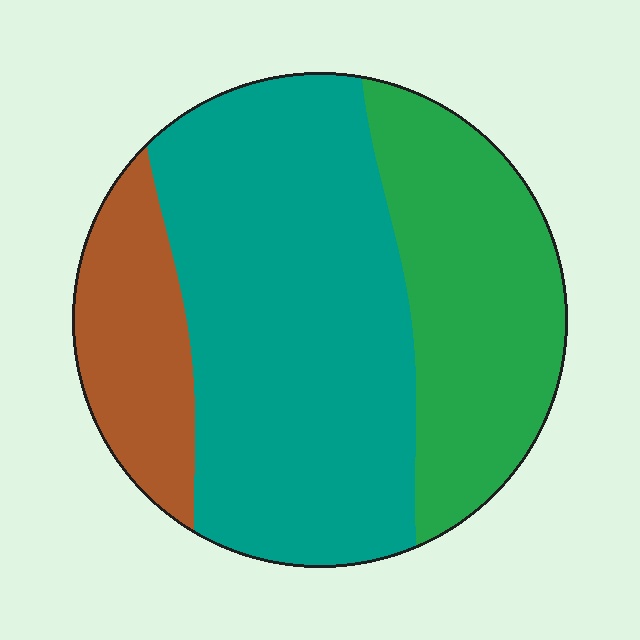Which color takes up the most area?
Teal, at roughly 55%.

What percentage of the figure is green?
Green takes up between a quarter and a half of the figure.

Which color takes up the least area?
Brown, at roughly 15%.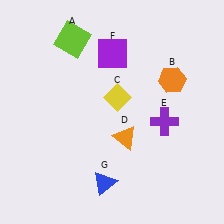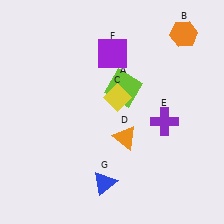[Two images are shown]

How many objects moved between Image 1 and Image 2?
2 objects moved between the two images.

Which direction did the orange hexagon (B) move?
The orange hexagon (B) moved up.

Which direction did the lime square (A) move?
The lime square (A) moved right.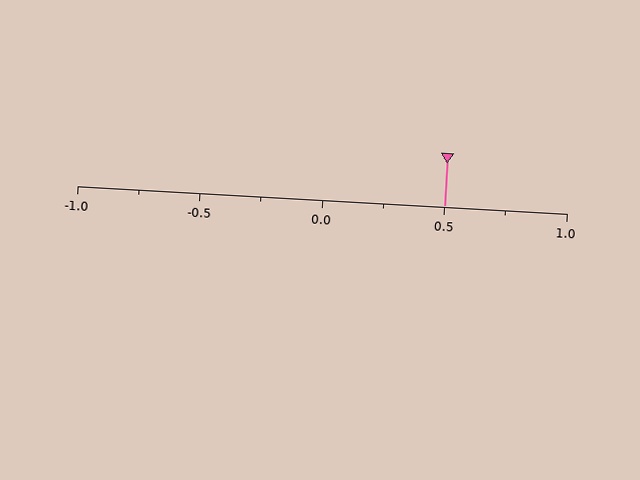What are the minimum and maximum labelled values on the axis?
The axis runs from -1.0 to 1.0.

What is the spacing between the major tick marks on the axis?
The major ticks are spaced 0.5 apart.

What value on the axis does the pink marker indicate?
The marker indicates approximately 0.5.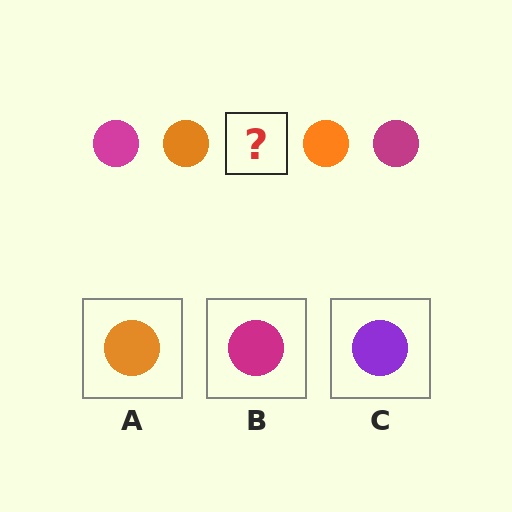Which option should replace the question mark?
Option B.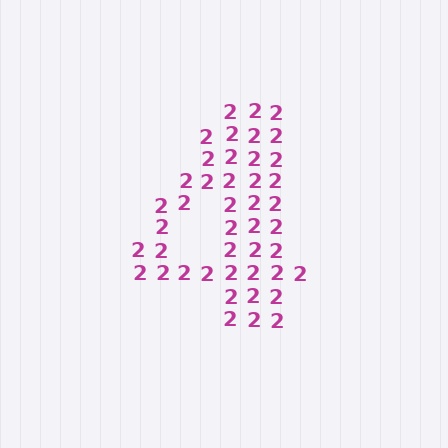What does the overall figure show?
The overall figure shows the digit 4.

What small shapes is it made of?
It is made of small digit 2's.